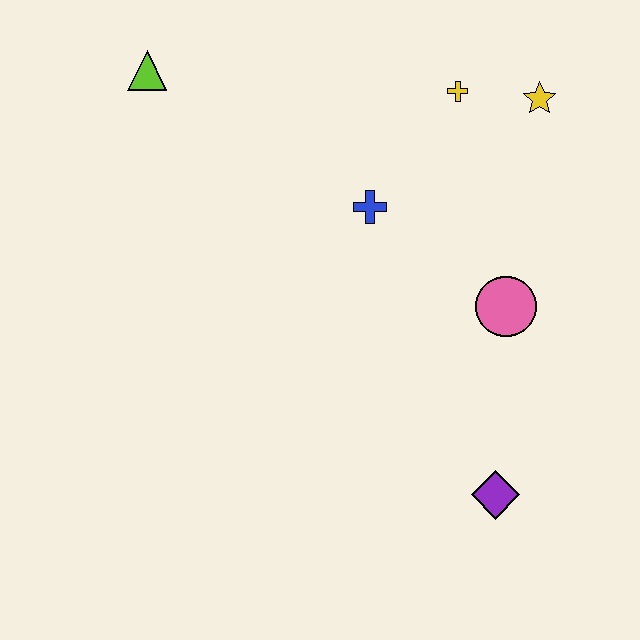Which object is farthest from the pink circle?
The lime triangle is farthest from the pink circle.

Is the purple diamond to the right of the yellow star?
No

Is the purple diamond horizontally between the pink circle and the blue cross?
Yes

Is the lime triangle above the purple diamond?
Yes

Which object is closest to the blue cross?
The yellow cross is closest to the blue cross.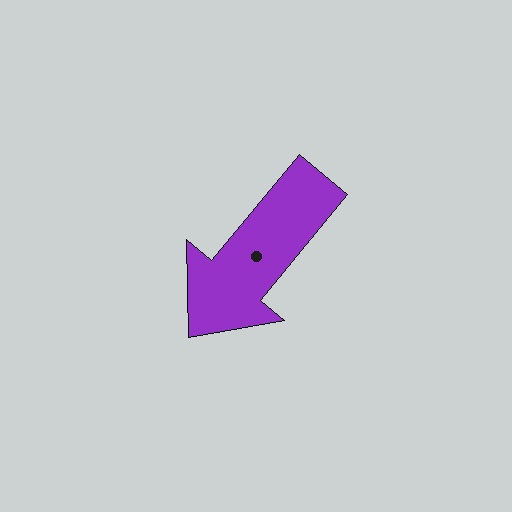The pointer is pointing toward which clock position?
Roughly 7 o'clock.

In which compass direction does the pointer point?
Southwest.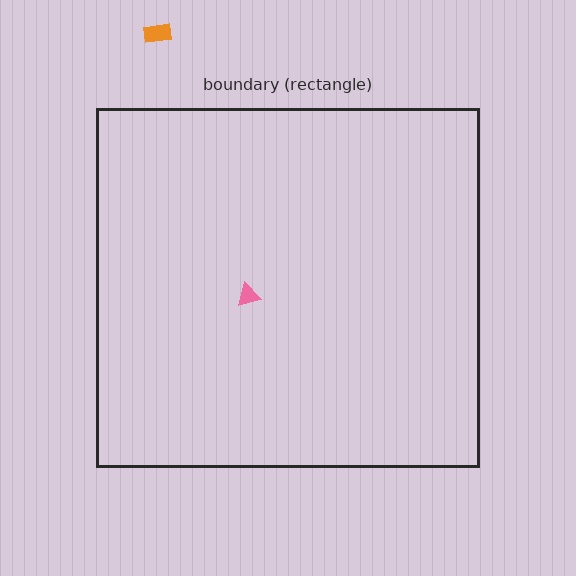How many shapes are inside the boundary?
1 inside, 1 outside.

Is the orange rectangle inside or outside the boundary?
Outside.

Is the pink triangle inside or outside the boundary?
Inside.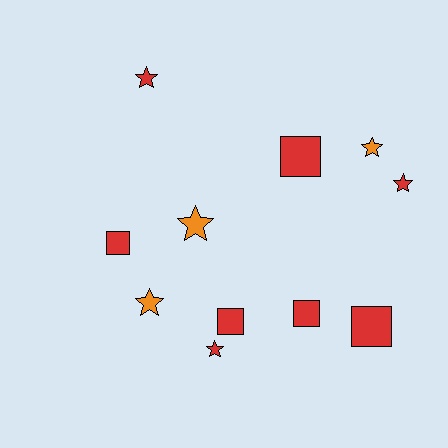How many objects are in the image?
There are 11 objects.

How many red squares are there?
There are 5 red squares.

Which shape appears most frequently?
Star, with 6 objects.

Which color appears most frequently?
Red, with 8 objects.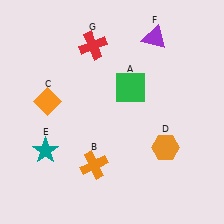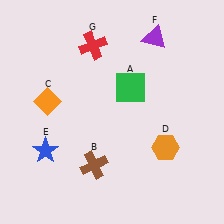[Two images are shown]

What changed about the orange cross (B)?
In Image 1, B is orange. In Image 2, it changed to brown.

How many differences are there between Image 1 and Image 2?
There are 2 differences between the two images.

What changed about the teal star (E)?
In Image 1, E is teal. In Image 2, it changed to blue.